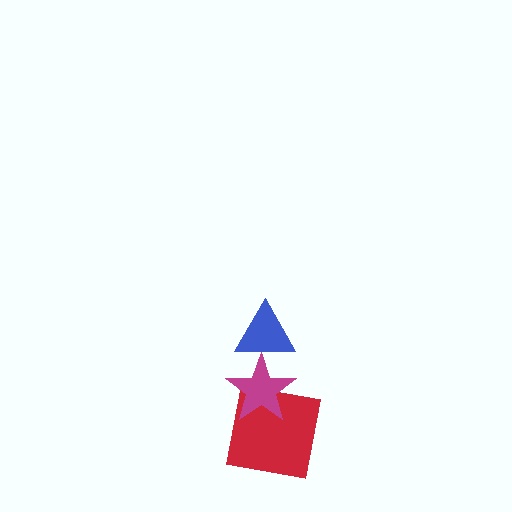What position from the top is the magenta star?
The magenta star is 2nd from the top.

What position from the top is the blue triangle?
The blue triangle is 1st from the top.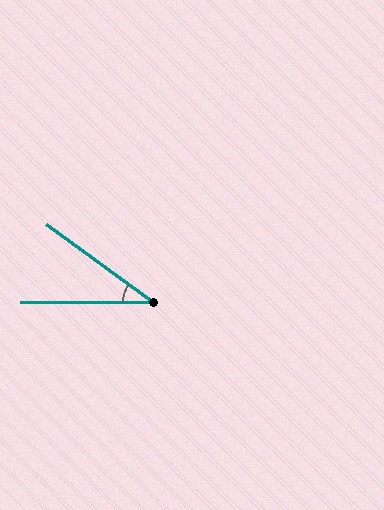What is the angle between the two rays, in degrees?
Approximately 36 degrees.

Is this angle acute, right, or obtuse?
It is acute.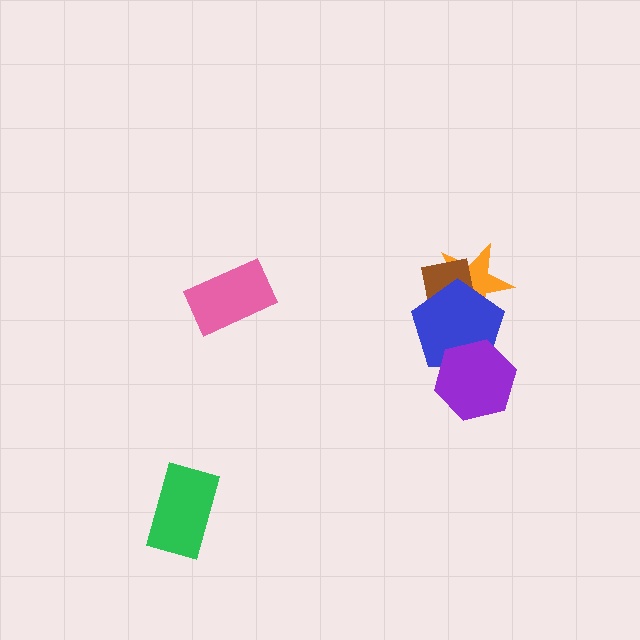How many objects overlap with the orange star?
2 objects overlap with the orange star.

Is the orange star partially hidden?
Yes, it is partially covered by another shape.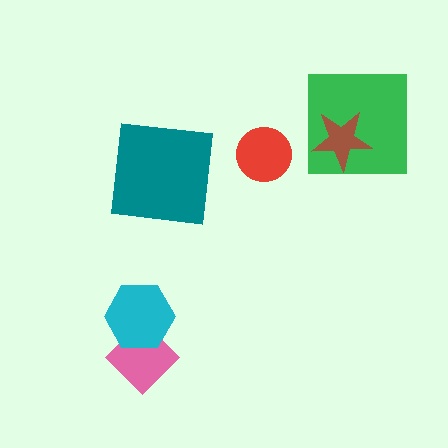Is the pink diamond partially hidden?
Yes, it is partially covered by another shape.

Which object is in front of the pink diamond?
The cyan hexagon is in front of the pink diamond.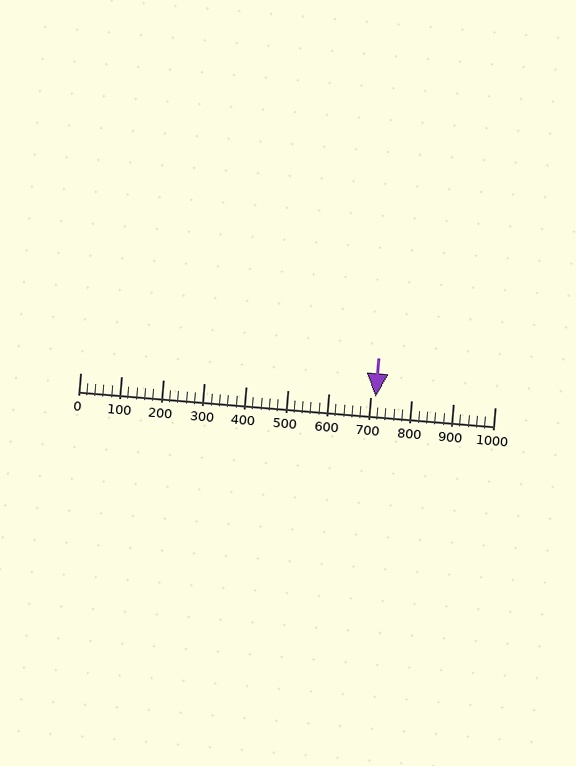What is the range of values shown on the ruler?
The ruler shows values from 0 to 1000.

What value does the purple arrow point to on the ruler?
The purple arrow points to approximately 712.